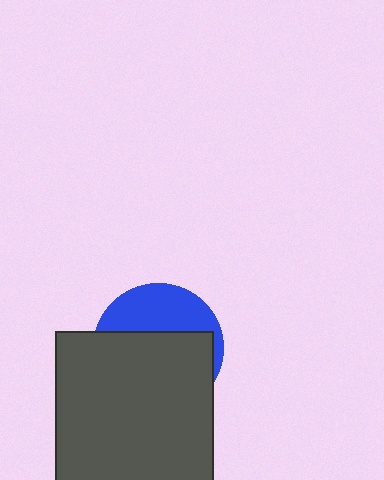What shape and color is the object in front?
The object in front is a dark gray square.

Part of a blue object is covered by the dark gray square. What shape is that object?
It is a circle.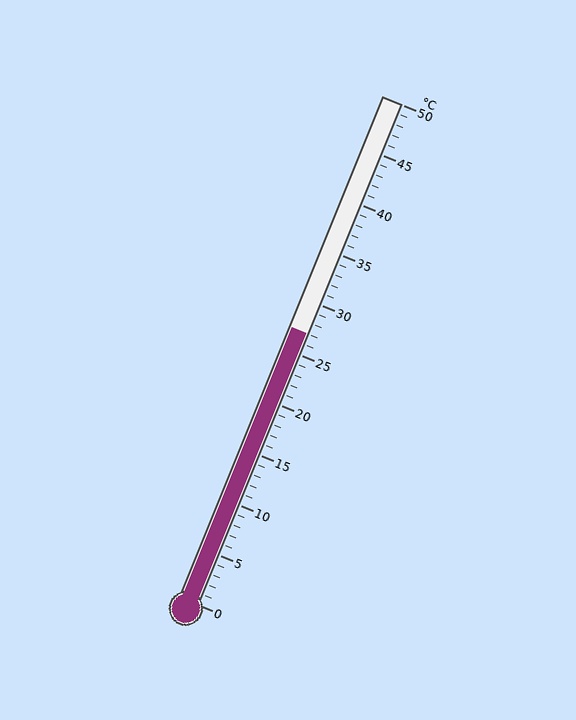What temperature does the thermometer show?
The thermometer shows approximately 27°C.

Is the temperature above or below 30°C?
The temperature is below 30°C.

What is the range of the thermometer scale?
The thermometer scale ranges from 0°C to 50°C.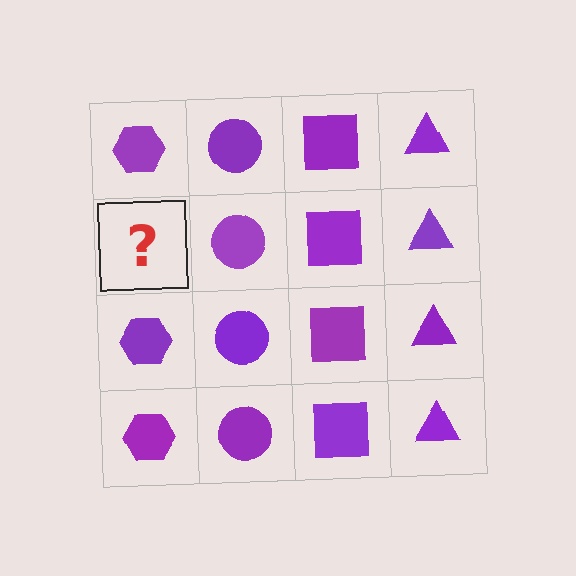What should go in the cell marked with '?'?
The missing cell should contain a purple hexagon.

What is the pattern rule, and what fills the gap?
The rule is that each column has a consistent shape. The gap should be filled with a purple hexagon.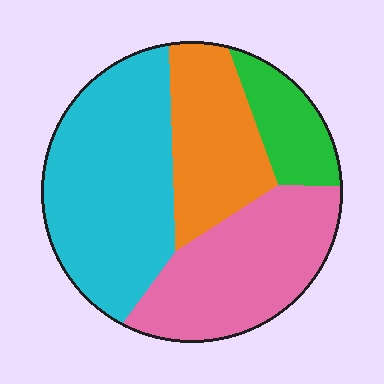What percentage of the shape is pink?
Pink covers roughly 30% of the shape.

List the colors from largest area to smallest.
From largest to smallest: cyan, pink, orange, green.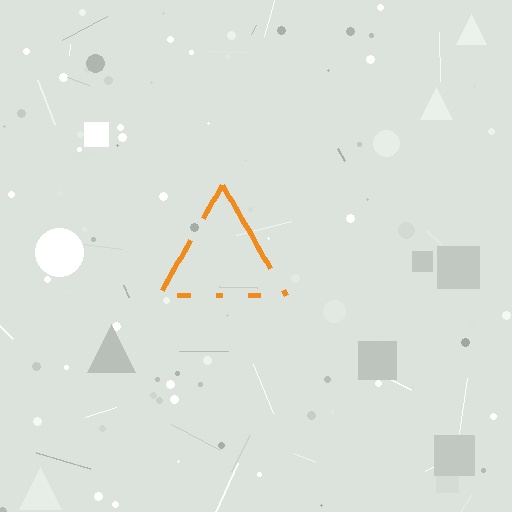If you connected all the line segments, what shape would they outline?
They would outline a triangle.